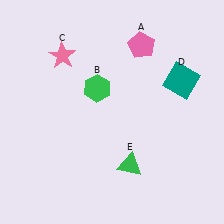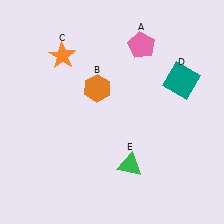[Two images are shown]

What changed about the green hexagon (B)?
In Image 1, B is green. In Image 2, it changed to orange.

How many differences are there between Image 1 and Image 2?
There are 2 differences between the two images.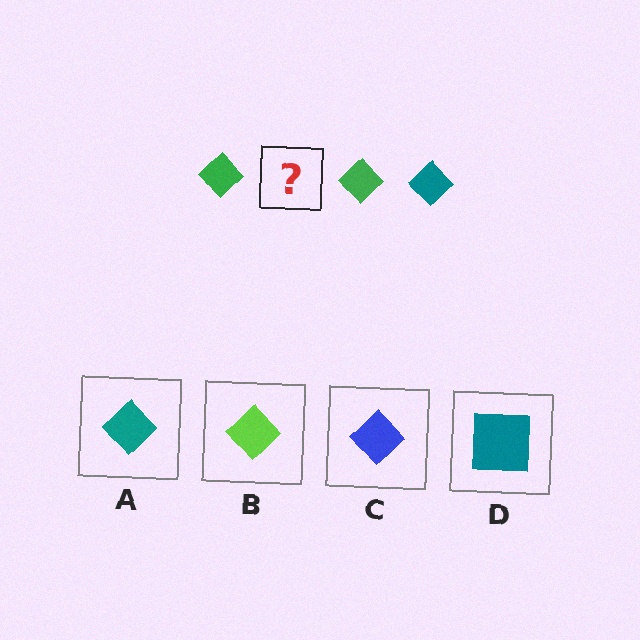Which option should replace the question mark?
Option A.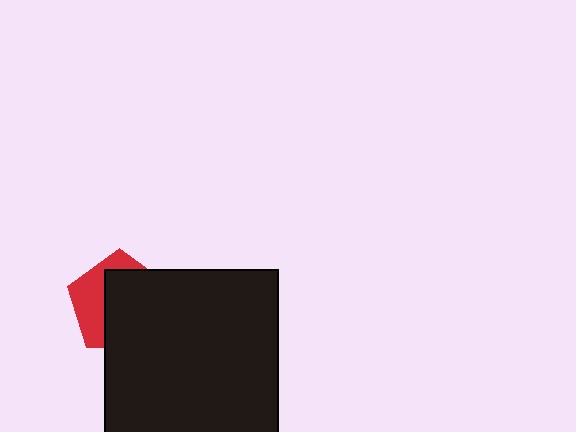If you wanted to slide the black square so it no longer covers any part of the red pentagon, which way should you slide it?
Slide it toward the lower-right — that is the most direct way to separate the two shapes.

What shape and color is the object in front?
The object in front is a black square.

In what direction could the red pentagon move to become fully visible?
The red pentagon could move toward the upper-left. That would shift it out from behind the black square entirely.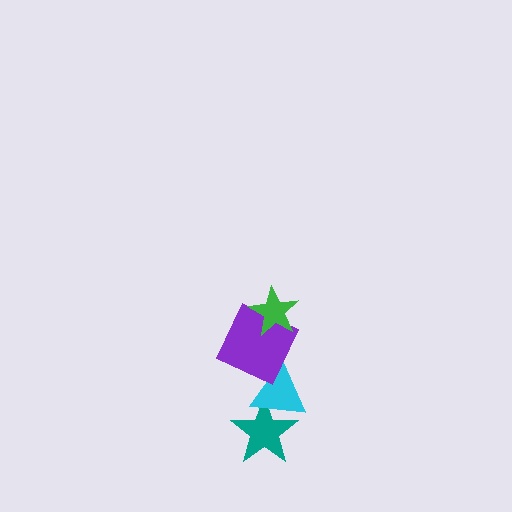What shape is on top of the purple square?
The green star is on top of the purple square.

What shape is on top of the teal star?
The cyan triangle is on top of the teal star.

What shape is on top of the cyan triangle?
The purple square is on top of the cyan triangle.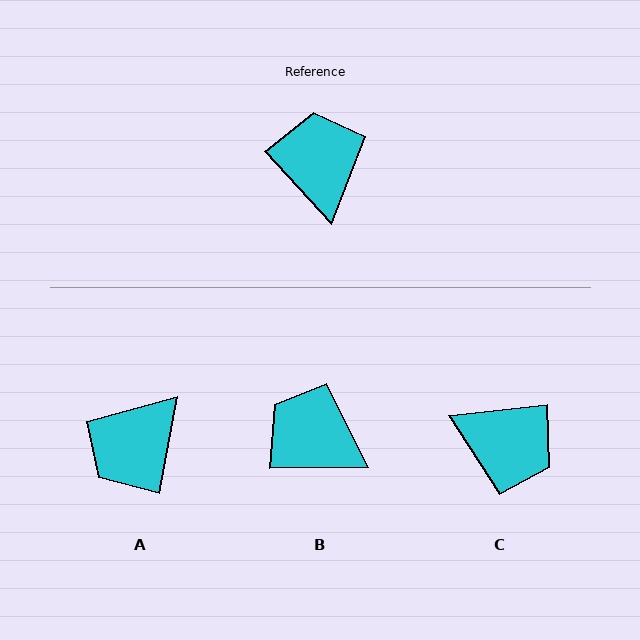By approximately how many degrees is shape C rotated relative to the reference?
Approximately 126 degrees clockwise.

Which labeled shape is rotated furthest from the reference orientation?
A, about 127 degrees away.